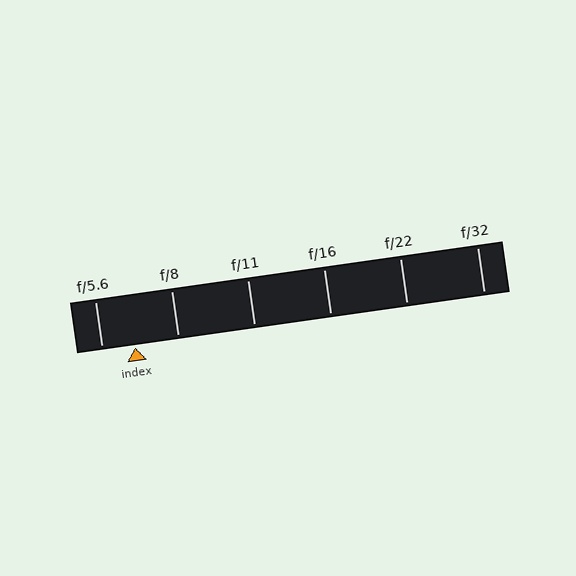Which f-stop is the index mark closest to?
The index mark is closest to f/5.6.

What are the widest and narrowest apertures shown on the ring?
The widest aperture shown is f/5.6 and the narrowest is f/32.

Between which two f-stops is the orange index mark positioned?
The index mark is between f/5.6 and f/8.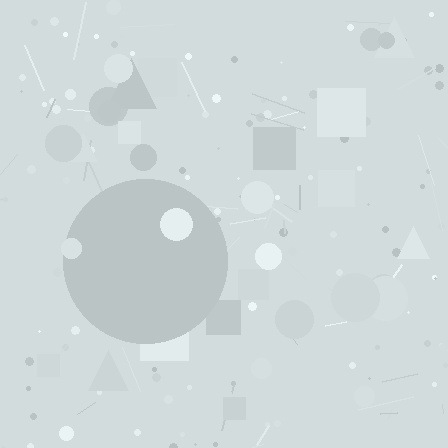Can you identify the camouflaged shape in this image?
The camouflaged shape is a circle.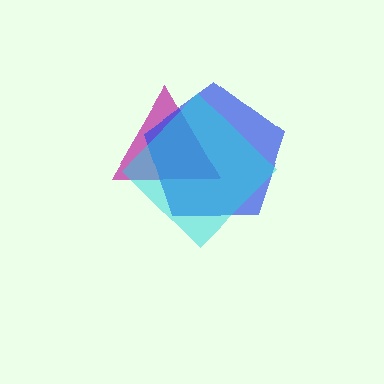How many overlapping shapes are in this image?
There are 3 overlapping shapes in the image.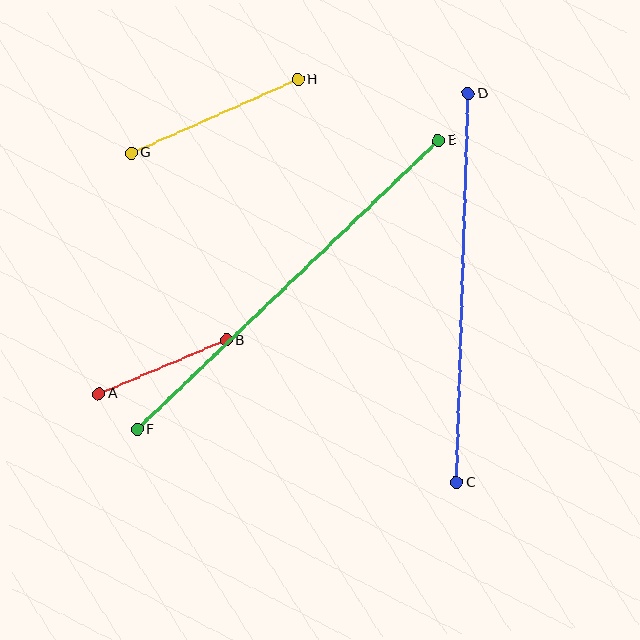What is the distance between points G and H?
The distance is approximately 182 pixels.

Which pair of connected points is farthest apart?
Points E and F are farthest apart.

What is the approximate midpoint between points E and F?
The midpoint is at approximately (288, 285) pixels.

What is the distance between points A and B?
The distance is approximately 138 pixels.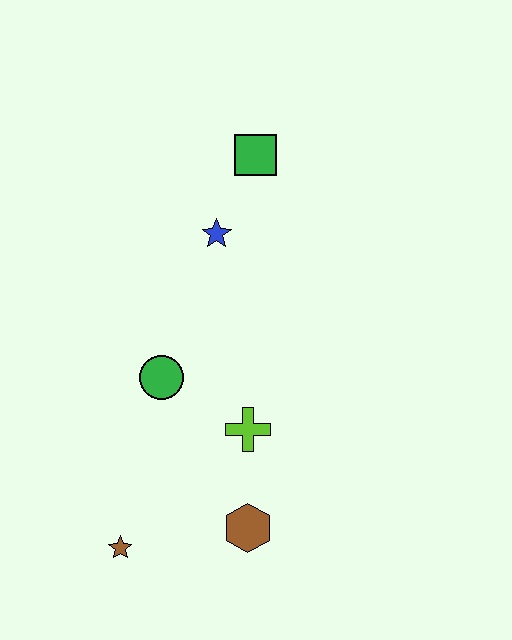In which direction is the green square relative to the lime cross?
The green square is above the lime cross.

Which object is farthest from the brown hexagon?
The green square is farthest from the brown hexagon.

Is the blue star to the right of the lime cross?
No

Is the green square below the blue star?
No